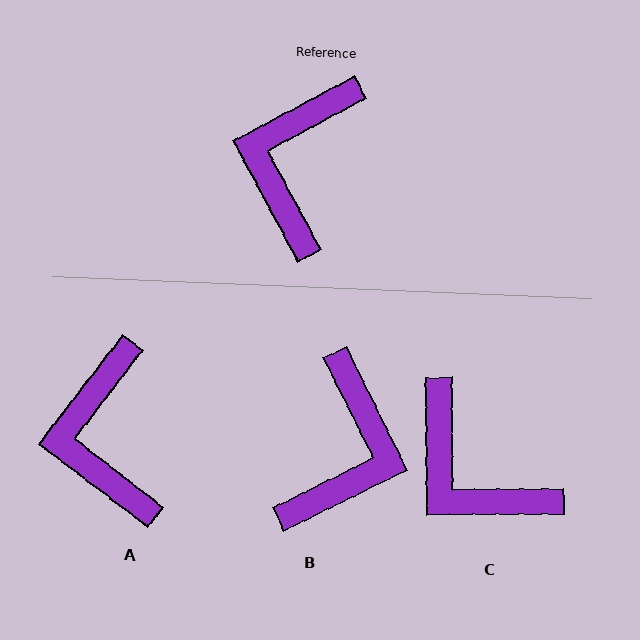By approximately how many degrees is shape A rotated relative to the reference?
Approximately 24 degrees counter-clockwise.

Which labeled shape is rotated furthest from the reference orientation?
B, about 178 degrees away.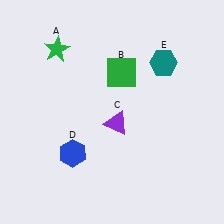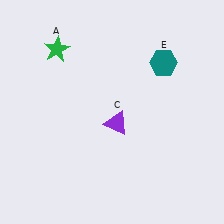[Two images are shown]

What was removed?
The blue hexagon (D), the green square (B) were removed in Image 2.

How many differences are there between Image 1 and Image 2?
There are 2 differences between the two images.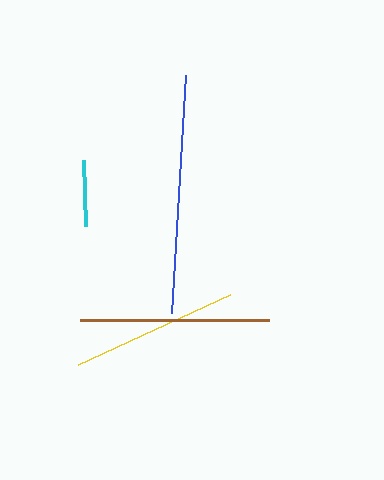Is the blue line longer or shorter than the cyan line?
The blue line is longer than the cyan line.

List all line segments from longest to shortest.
From longest to shortest: blue, brown, yellow, cyan.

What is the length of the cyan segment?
The cyan segment is approximately 65 pixels long.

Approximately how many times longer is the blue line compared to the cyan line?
The blue line is approximately 3.7 times the length of the cyan line.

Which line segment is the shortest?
The cyan line is the shortest at approximately 65 pixels.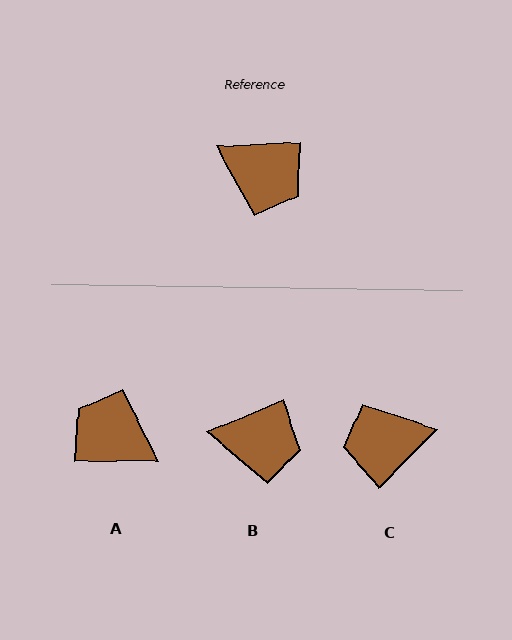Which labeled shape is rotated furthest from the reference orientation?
A, about 178 degrees away.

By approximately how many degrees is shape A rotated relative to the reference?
Approximately 178 degrees counter-clockwise.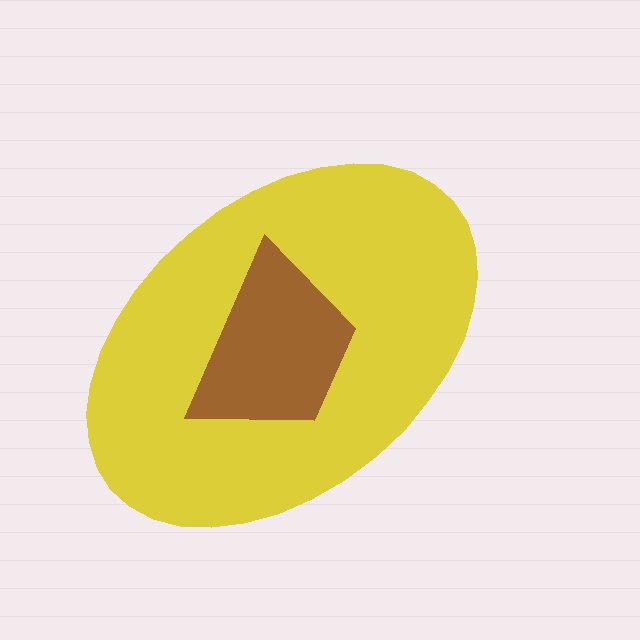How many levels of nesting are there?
2.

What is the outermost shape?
The yellow ellipse.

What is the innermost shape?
The brown trapezoid.